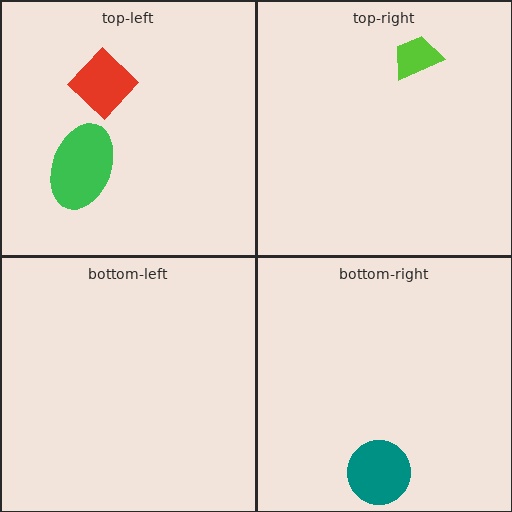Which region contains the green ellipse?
The top-left region.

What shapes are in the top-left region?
The red diamond, the green ellipse.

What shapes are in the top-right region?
The lime trapezoid.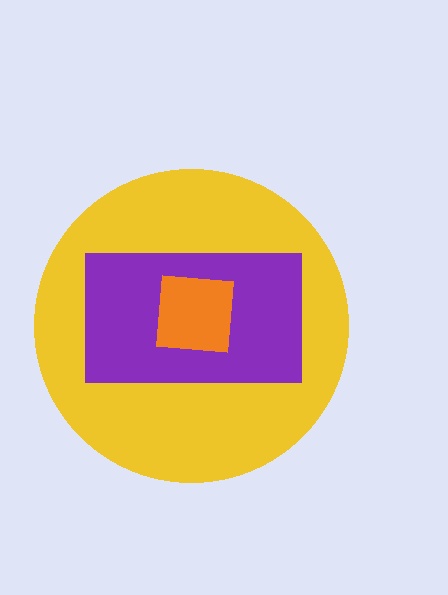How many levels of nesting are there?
3.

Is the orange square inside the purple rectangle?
Yes.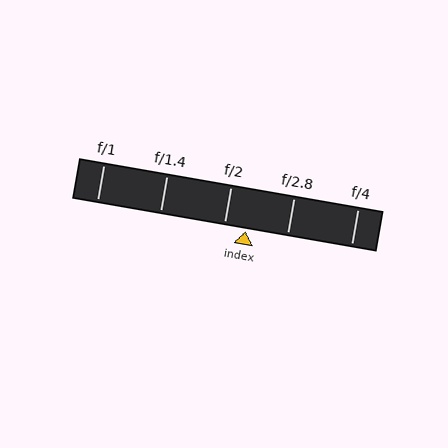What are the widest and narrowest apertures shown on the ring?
The widest aperture shown is f/1 and the narrowest is f/4.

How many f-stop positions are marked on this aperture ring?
There are 5 f-stop positions marked.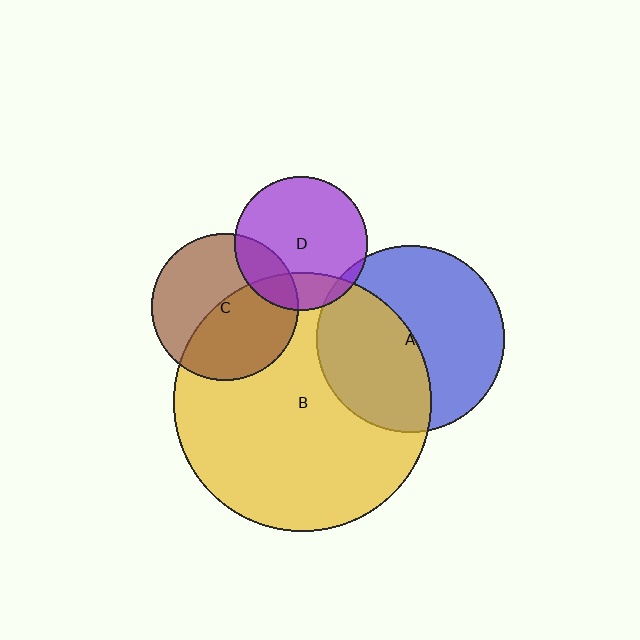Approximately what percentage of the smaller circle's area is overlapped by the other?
Approximately 20%.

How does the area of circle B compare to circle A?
Approximately 1.9 times.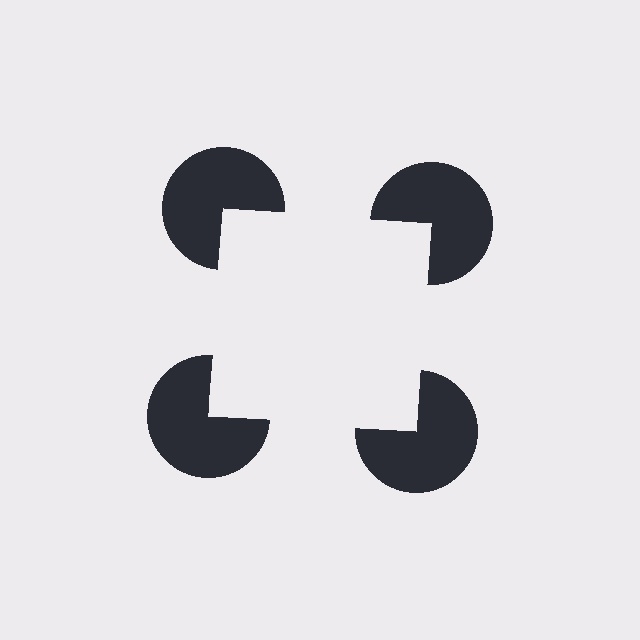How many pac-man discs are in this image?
There are 4 — one at each vertex of the illusory square.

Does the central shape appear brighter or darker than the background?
It typically appears slightly brighter than the background, even though no actual brightness change is drawn.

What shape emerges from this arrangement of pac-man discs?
An illusory square — its edges are inferred from the aligned wedge cuts in the pac-man discs, not physically drawn.